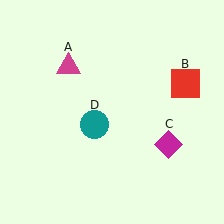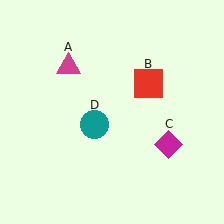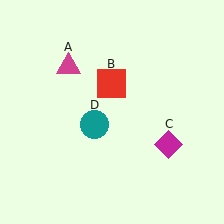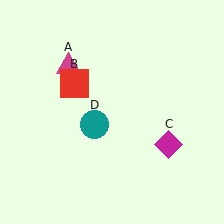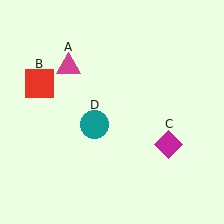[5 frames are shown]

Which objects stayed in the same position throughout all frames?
Magenta triangle (object A) and magenta diamond (object C) and teal circle (object D) remained stationary.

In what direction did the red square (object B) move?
The red square (object B) moved left.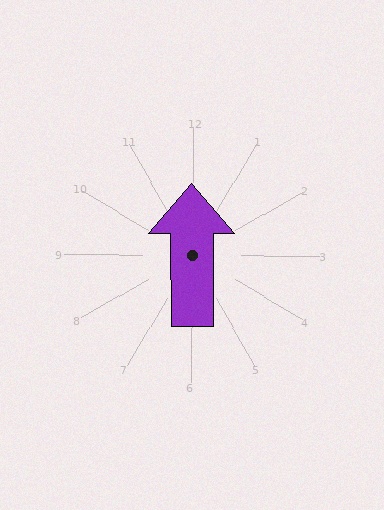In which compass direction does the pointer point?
North.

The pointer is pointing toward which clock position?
Roughly 12 o'clock.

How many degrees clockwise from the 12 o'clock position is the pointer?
Approximately 360 degrees.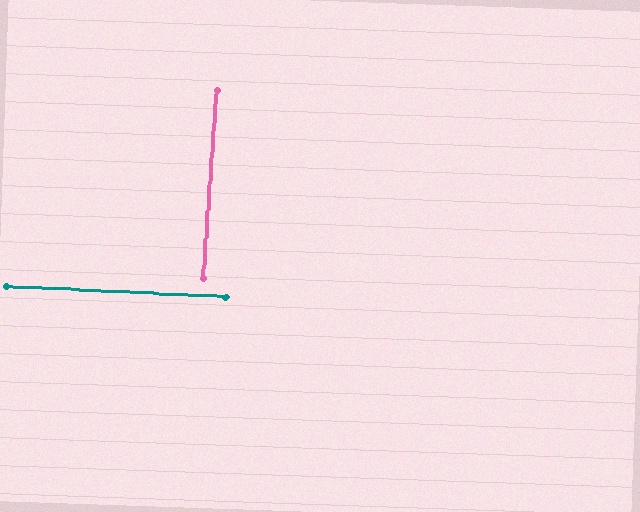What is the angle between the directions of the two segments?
Approximately 89 degrees.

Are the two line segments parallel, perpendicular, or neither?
Perpendicular — they meet at approximately 89°.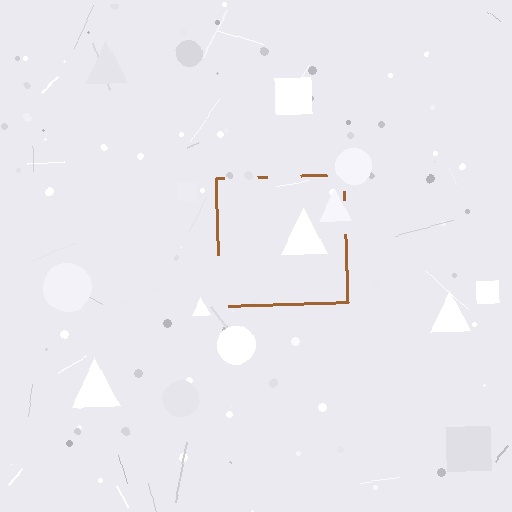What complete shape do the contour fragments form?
The contour fragments form a square.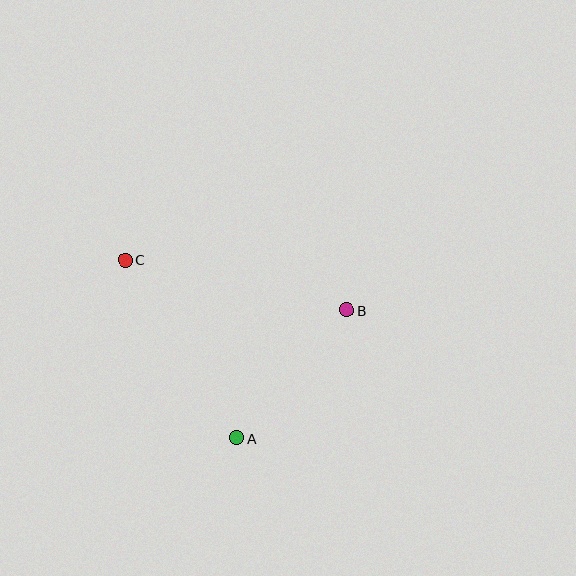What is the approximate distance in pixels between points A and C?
The distance between A and C is approximately 210 pixels.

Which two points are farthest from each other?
Points B and C are farthest from each other.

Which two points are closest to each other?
Points A and B are closest to each other.